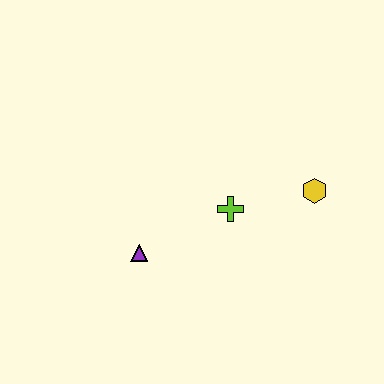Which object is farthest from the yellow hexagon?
The purple triangle is farthest from the yellow hexagon.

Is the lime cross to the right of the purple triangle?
Yes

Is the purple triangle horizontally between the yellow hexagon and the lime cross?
No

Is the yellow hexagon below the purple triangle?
No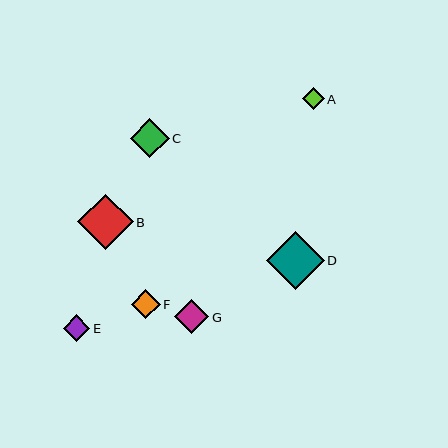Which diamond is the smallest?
Diamond A is the smallest with a size of approximately 22 pixels.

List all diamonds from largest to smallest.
From largest to smallest: D, B, C, G, F, E, A.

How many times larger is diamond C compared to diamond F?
Diamond C is approximately 1.3 times the size of diamond F.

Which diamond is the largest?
Diamond D is the largest with a size of approximately 58 pixels.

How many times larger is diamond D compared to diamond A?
Diamond D is approximately 2.7 times the size of diamond A.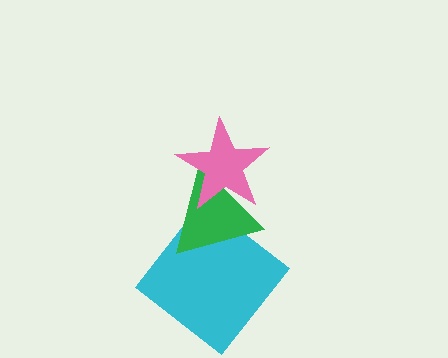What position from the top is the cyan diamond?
The cyan diamond is 3rd from the top.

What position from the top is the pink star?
The pink star is 1st from the top.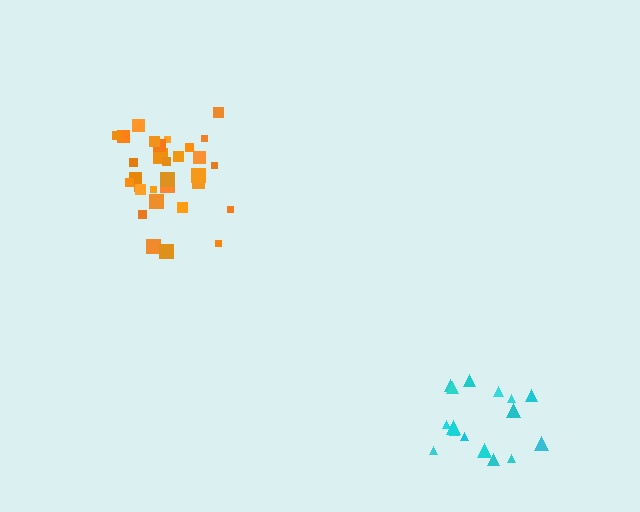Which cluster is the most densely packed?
Orange.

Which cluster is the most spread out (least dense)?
Cyan.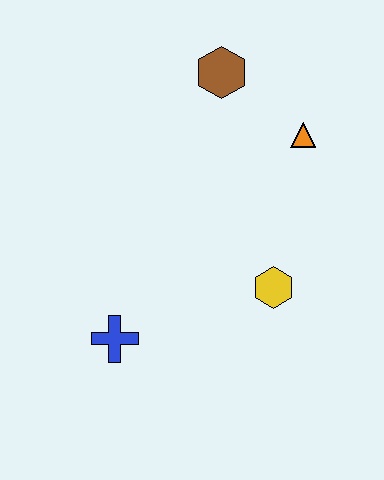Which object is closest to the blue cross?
The yellow hexagon is closest to the blue cross.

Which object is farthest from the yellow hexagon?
The brown hexagon is farthest from the yellow hexagon.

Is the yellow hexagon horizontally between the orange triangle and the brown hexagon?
Yes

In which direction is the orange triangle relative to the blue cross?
The orange triangle is above the blue cross.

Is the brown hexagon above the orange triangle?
Yes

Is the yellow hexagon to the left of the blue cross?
No